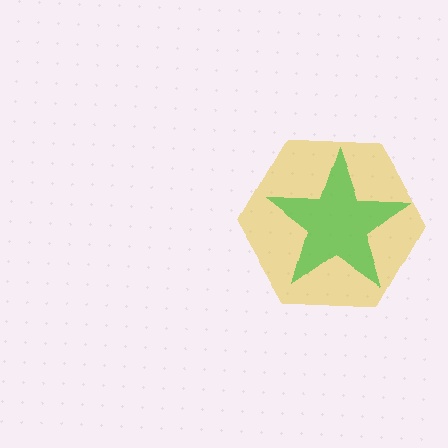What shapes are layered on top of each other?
The layered shapes are: a yellow hexagon, a green star.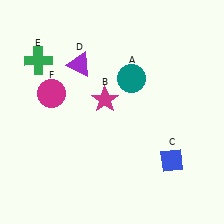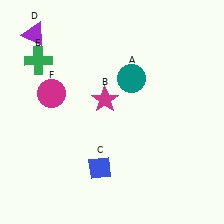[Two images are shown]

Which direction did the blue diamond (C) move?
The blue diamond (C) moved left.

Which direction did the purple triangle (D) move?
The purple triangle (D) moved left.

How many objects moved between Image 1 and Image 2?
2 objects moved between the two images.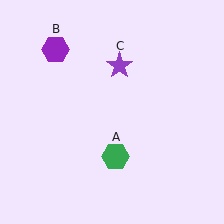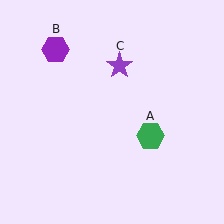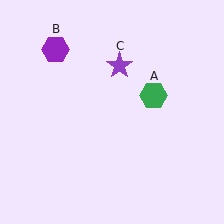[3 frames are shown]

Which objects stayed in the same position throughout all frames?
Purple hexagon (object B) and purple star (object C) remained stationary.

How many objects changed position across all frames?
1 object changed position: green hexagon (object A).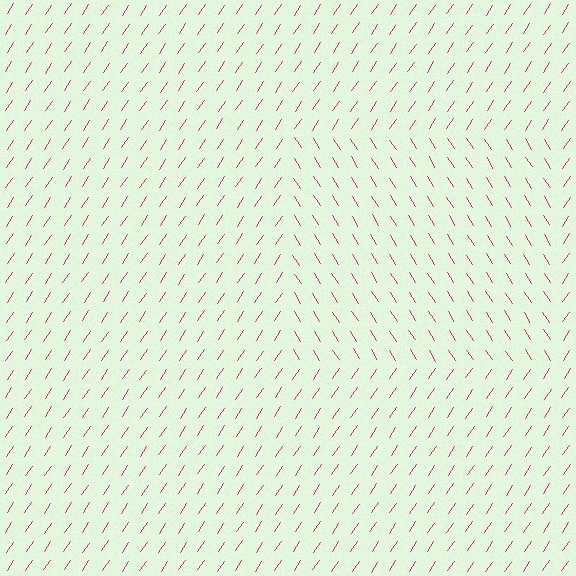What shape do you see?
I see a rectangle.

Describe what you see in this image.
The image is filled with small magenta line segments. A rectangle region in the image has lines oriented differently from the surrounding lines, creating a visible texture boundary.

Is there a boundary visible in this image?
Yes, there is a texture boundary formed by a change in line orientation.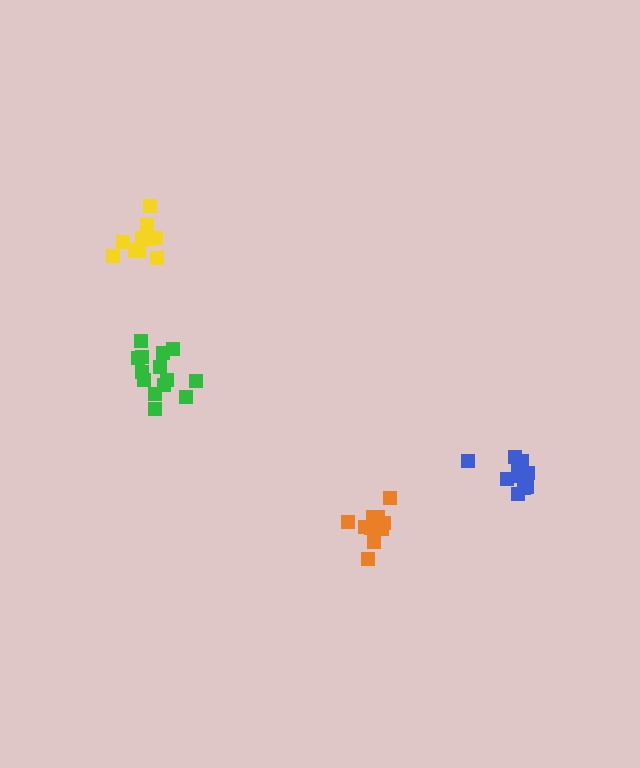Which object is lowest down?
The orange cluster is bottommost.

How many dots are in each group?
Group 1: 10 dots, Group 2: 14 dots, Group 3: 11 dots, Group 4: 12 dots (47 total).